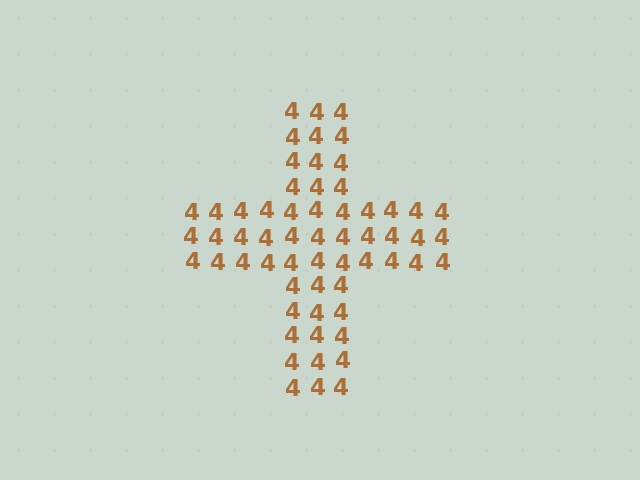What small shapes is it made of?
It is made of small digit 4's.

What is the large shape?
The large shape is a cross.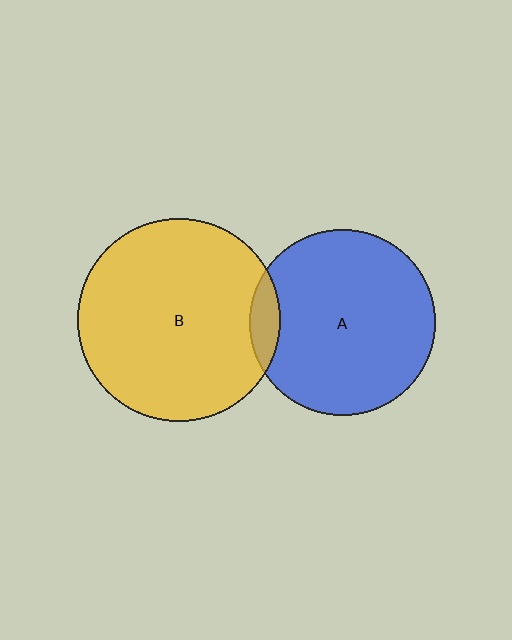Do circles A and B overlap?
Yes.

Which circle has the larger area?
Circle B (yellow).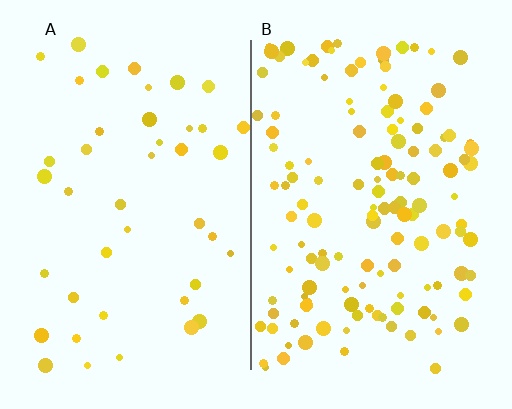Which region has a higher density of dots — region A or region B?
B (the right).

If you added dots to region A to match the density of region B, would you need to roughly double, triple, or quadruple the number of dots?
Approximately triple.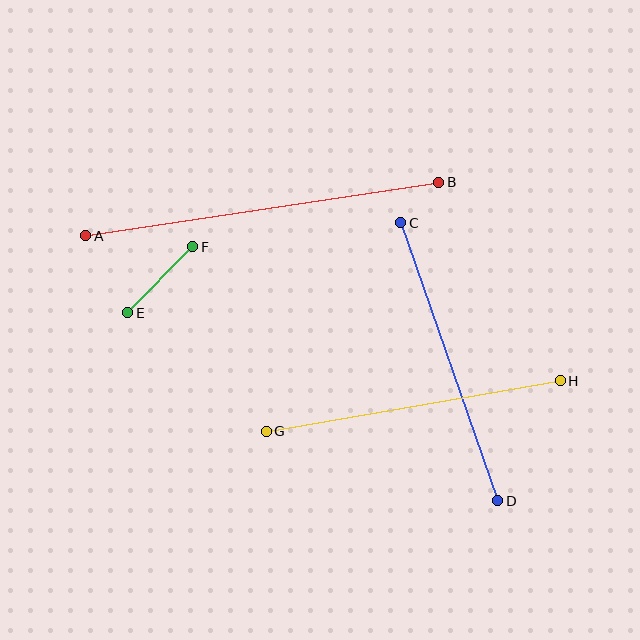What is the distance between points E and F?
The distance is approximately 92 pixels.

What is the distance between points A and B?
The distance is approximately 357 pixels.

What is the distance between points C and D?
The distance is approximately 294 pixels.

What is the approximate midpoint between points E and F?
The midpoint is at approximately (160, 280) pixels.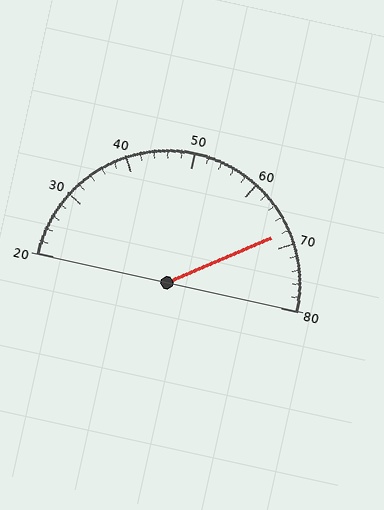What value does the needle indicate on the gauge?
The needle indicates approximately 68.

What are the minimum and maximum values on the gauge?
The gauge ranges from 20 to 80.